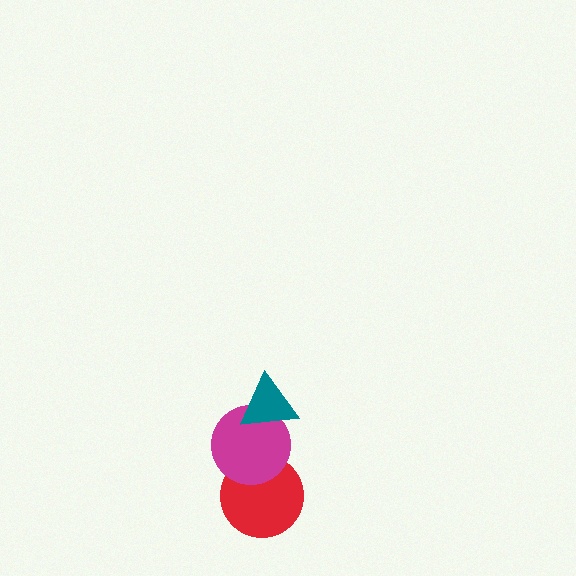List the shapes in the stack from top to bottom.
From top to bottom: the teal triangle, the magenta circle, the red circle.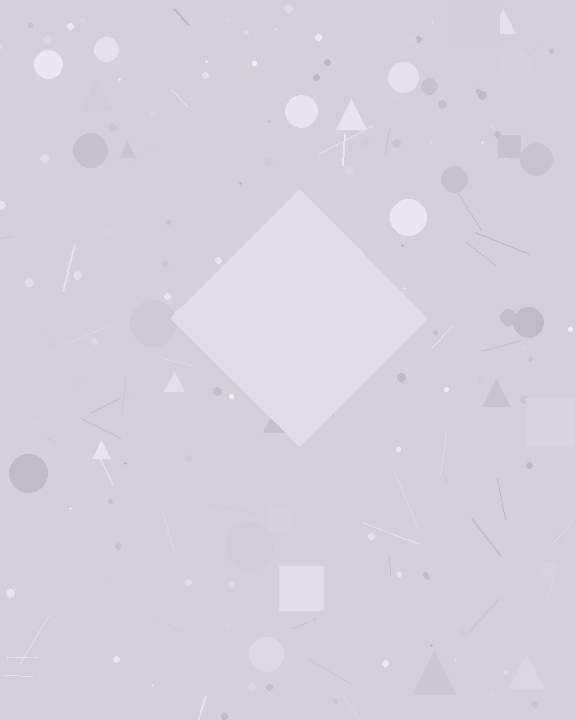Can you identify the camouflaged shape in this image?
The camouflaged shape is a diamond.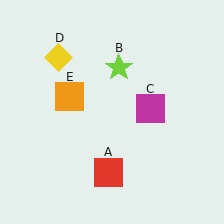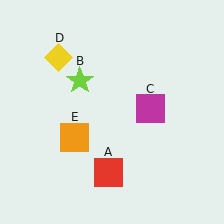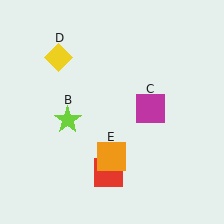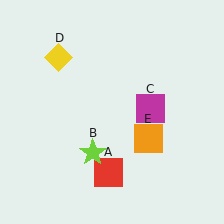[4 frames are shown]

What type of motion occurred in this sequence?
The lime star (object B), orange square (object E) rotated counterclockwise around the center of the scene.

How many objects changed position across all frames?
2 objects changed position: lime star (object B), orange square (object E).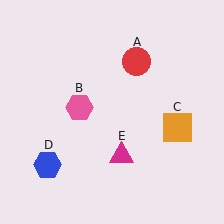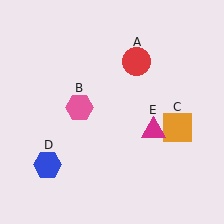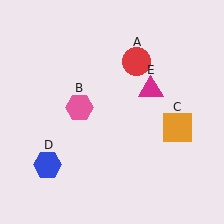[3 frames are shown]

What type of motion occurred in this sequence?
The magenta triangle (object E) rotated counterclockwise around the center of the scene.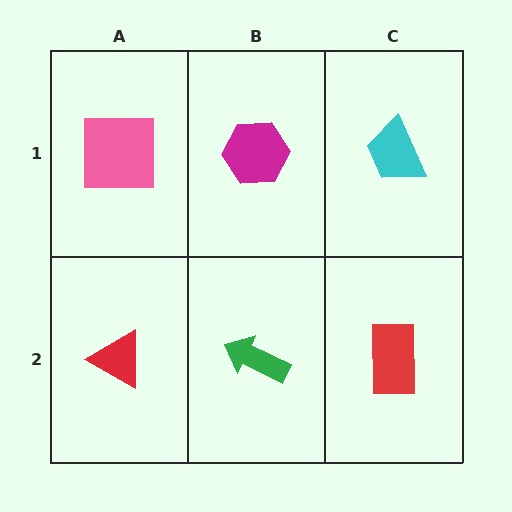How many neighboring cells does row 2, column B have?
3.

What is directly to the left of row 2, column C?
A green arrow.